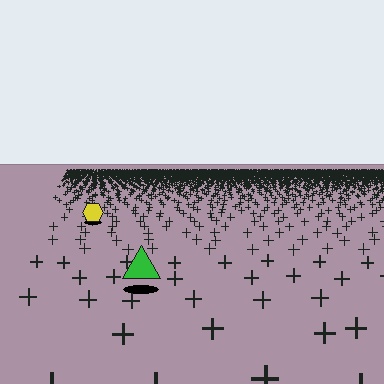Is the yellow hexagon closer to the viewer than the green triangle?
No. The green triangle is closer — you can tell from the texture gradient: the ground texture is coarser near it.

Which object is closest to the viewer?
The green triangle is closest. The texture marks near it are larger and more spread out.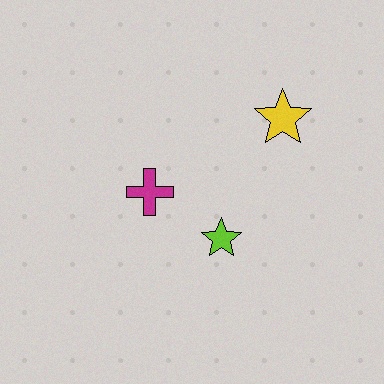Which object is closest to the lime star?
The magenta cross is closest to the lime star.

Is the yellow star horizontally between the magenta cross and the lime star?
No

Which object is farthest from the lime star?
The yellow star is farthest from the lime star.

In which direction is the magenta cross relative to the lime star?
The magenta cross is to the left of the lime star.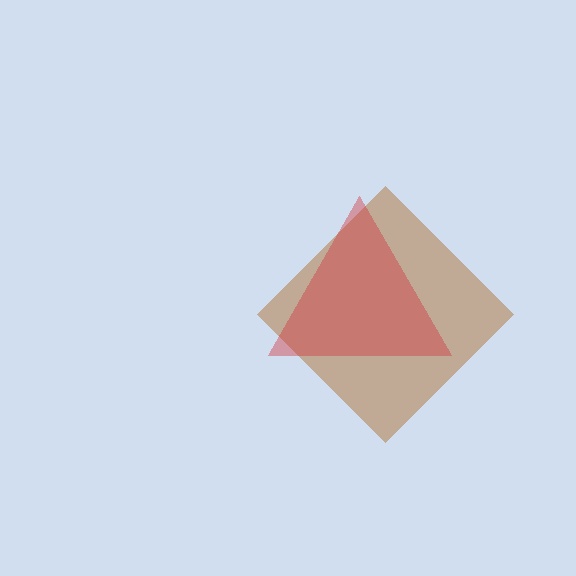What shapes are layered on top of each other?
The layered shapes are: a brown diamond, a red triangle.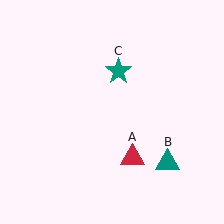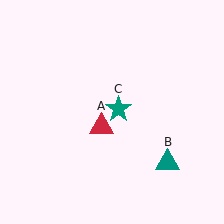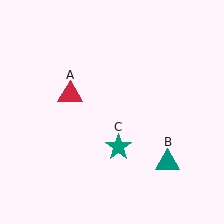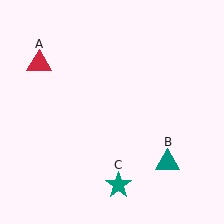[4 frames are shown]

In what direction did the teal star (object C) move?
The teal star (object C) moved down.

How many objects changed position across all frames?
2 objects changed position: red triangle (object A), teal star (object C).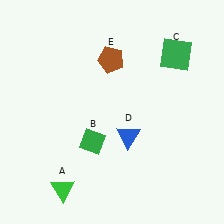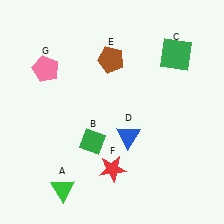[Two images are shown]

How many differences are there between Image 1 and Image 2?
There are 2 differences between the two images.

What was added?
A red star (F), a pink pentagon (G) were added in Image 2.